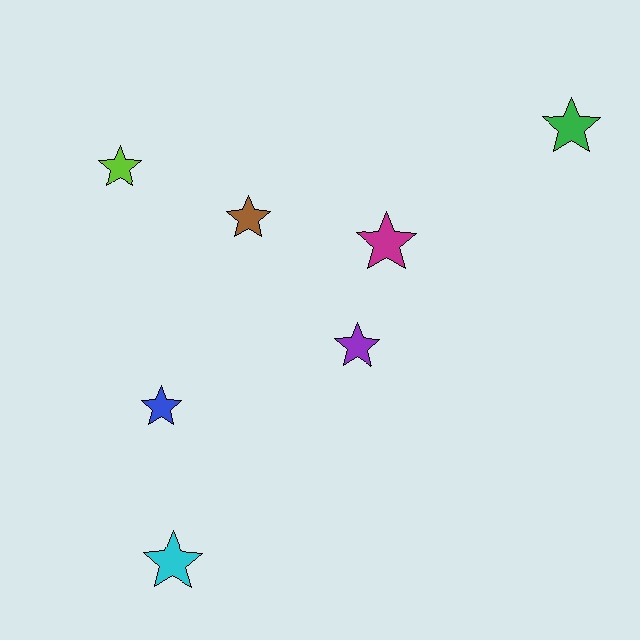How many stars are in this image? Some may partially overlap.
There are 7 stars.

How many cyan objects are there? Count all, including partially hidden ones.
There is 1 cyan object.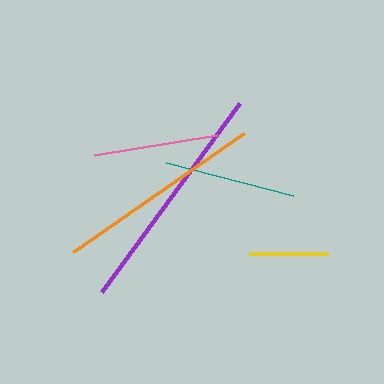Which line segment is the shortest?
The yellow line is the shortest at approximately 78 pixels.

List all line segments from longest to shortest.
From longest to shortest: purple, orange, teal, pink, yellow.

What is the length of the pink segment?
The pink segment is approximately 124 pixels long.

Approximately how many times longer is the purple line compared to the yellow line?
The purple line is approximately 3.0 times the length of the yellow line.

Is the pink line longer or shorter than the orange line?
The orange line is longer than the pink line.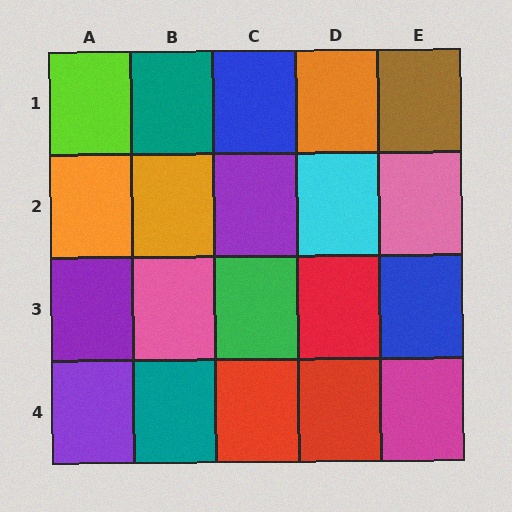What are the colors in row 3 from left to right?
Purple, pink, green, red, blue.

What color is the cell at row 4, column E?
Magenta.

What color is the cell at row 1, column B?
Teal.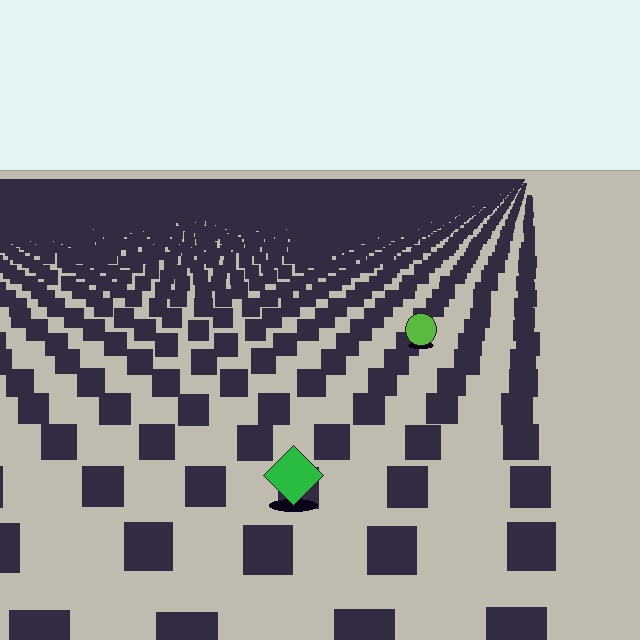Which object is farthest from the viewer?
The lime circle is farthest from the viewer. It appears smaller and the ground texture around it is denser.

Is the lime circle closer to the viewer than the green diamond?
No. The green diamond is closer — you can tell from the texture gradient: the ground texture is coarser near it.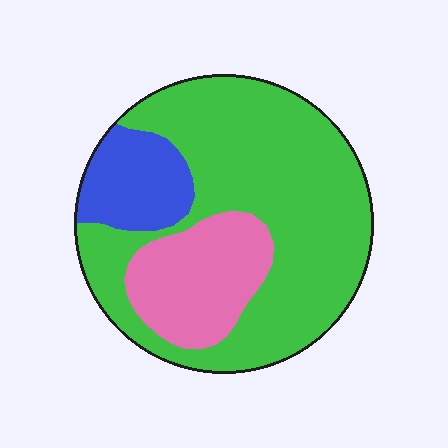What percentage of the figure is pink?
Pink covers around 20% of the figure.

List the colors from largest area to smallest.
From largest to smallest: green, pink, blue.